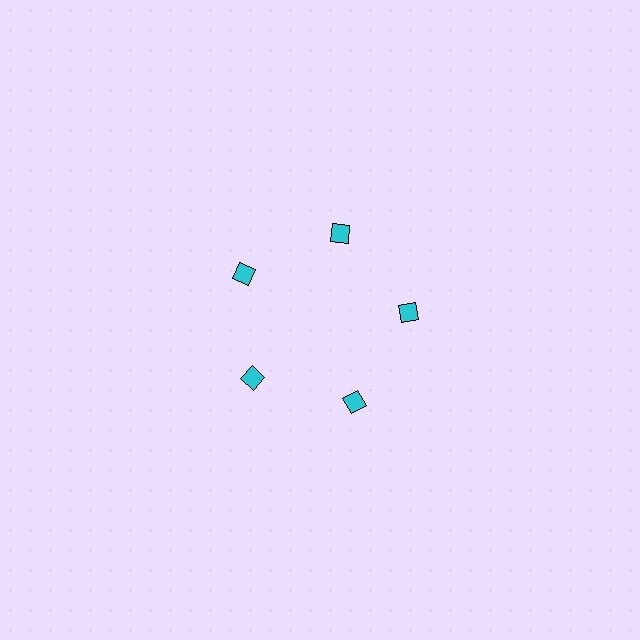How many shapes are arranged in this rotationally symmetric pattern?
There are 5 shapes, arranged in 5 groups of 1.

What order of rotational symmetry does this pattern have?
This pattern has 5-fold rotational symmetry.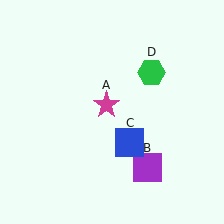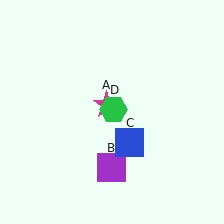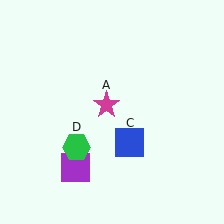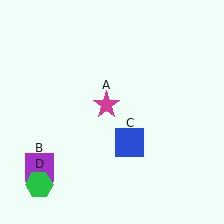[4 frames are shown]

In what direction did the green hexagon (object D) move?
The green hexagon (object D) moved down and to the left.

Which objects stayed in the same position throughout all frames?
Magenta star (object A) and blue square (object C) remained stationary.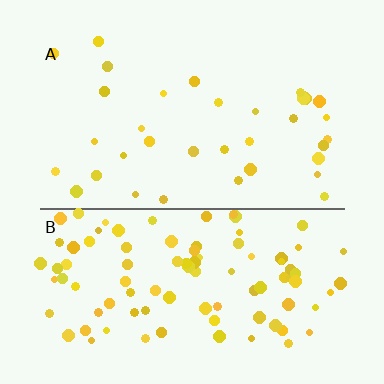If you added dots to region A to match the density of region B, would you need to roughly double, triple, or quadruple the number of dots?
Approximately triple.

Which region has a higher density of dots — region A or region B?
B (the bottom).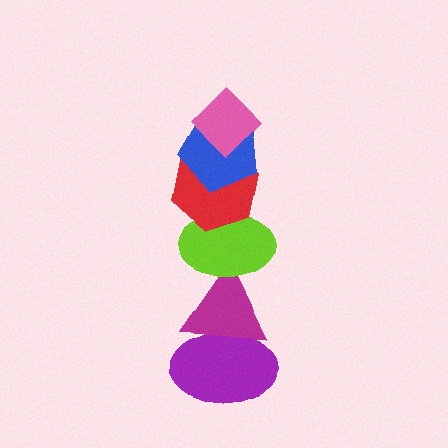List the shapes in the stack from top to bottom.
From top to bottom: the pink diamond, the blue pentagon, the red hexagon, the lime ellipse, the magenta triangle, the purple ellipse.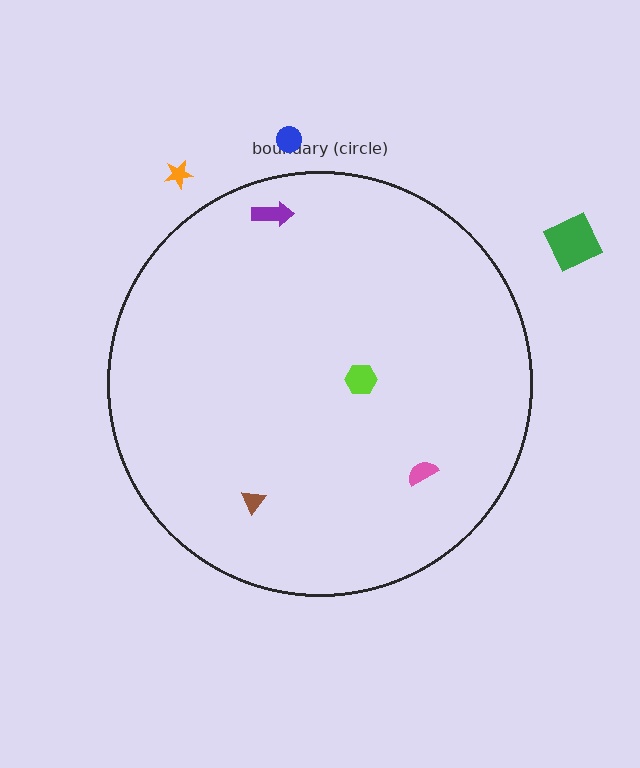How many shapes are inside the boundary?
4 inside, 3 outside.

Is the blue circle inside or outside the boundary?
Outside.